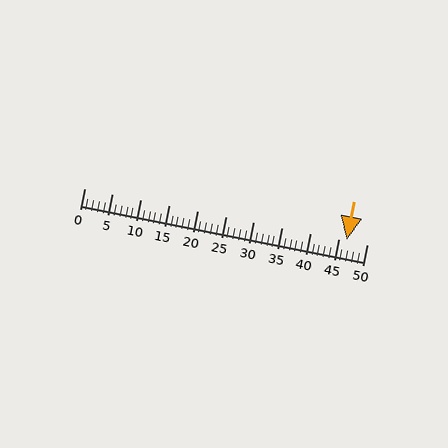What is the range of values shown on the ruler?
The ruler shows values from 0 to 50.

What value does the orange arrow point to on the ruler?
The orange arrow points to approximately 46.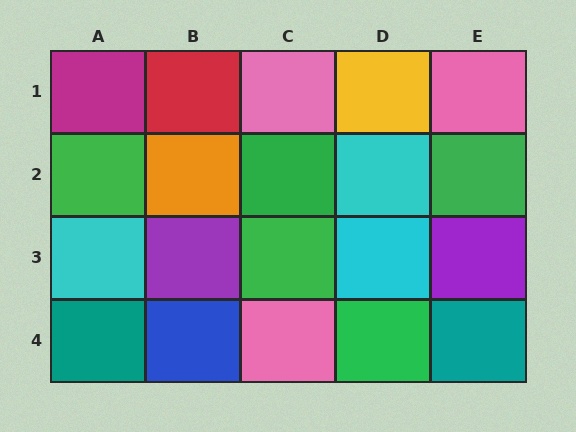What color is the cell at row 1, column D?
Yellow.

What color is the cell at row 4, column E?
Teal.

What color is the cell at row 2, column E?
Green.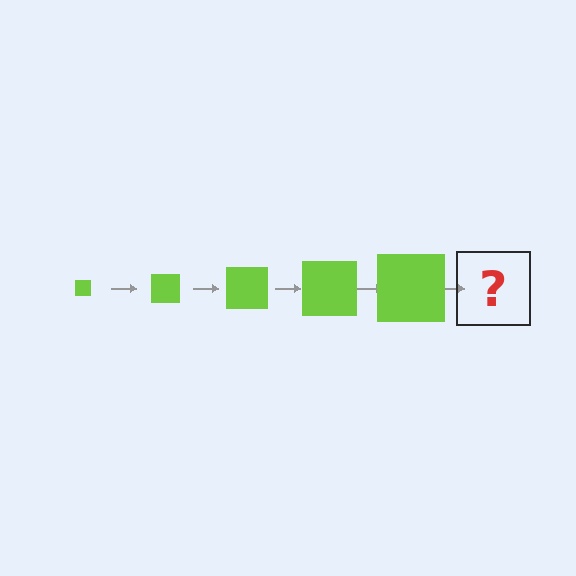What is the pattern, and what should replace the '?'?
The pattern is that the square gets progressively larger each step. The '?' should be a lime square, larger than the previous one.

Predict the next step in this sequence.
The next step is a lime square, larger than the previous one.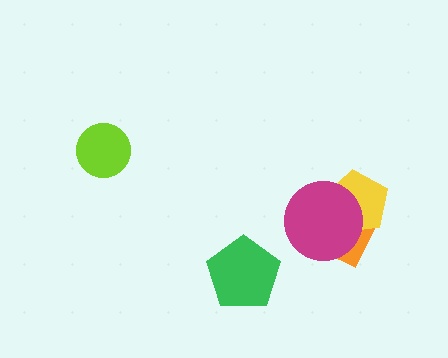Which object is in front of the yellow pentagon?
The magenta circle is in front of the yellow pentagon.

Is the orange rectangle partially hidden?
Yes, it is partially covered by another shape.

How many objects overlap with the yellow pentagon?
2 objects overlap with the yellow pentagon.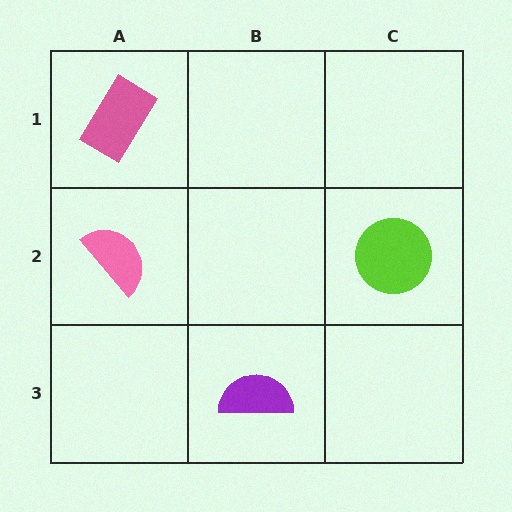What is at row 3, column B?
A purple semicircle.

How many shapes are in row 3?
1 shape.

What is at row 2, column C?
A lime circle.